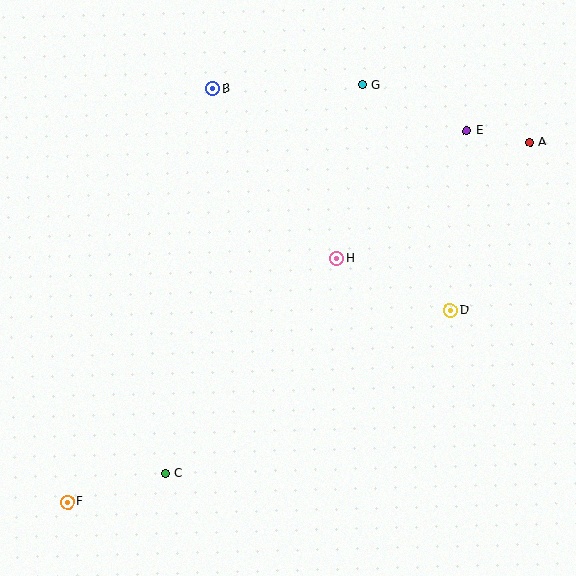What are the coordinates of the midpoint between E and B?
The midpoint between E and B is at (340, 109).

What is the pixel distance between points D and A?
The distance between D and A is 186 pixels.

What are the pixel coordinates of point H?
Point H is at (337, 258).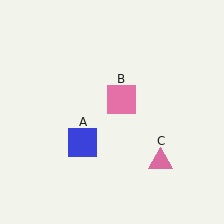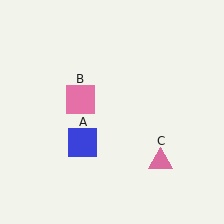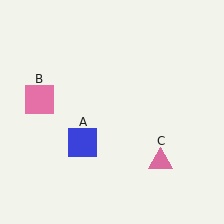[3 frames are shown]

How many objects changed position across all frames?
1 object changed position: pink square (object B).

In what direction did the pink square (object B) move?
The pink square (object B) moved left.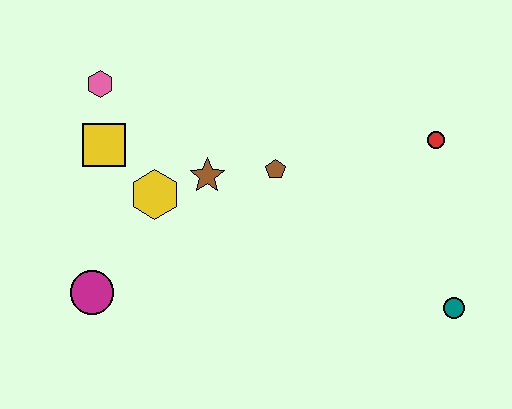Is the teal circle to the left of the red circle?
No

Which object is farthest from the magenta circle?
The red circle is farthest from the magenta circle.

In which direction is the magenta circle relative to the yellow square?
The magenta circle is below the yellow square.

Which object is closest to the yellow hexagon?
The brown star is closest to the yellow hexagon.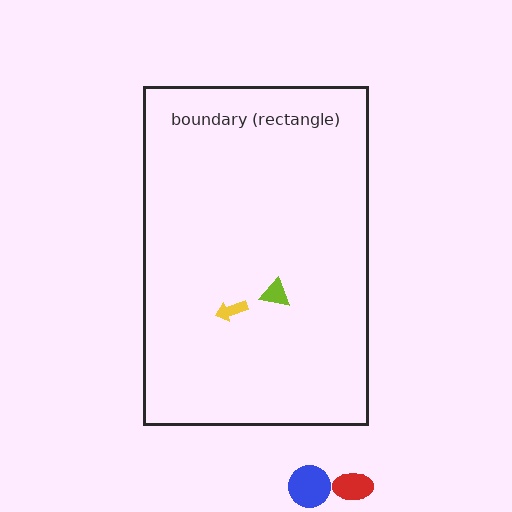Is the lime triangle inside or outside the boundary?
Inside.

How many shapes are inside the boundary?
2 inside, 2 outside.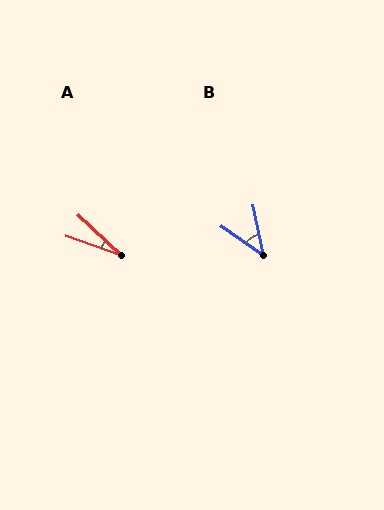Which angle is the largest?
B, at approximately 43 degrees.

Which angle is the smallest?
A, at approximately 23 degrees.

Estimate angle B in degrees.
Approximately 43 degrees.